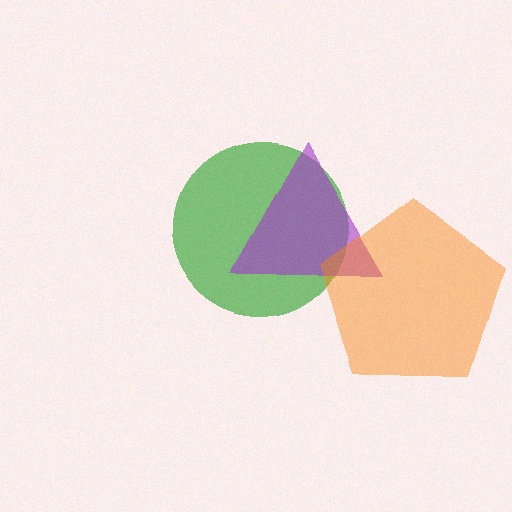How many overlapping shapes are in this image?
There are 3 overlapping shapes in the image.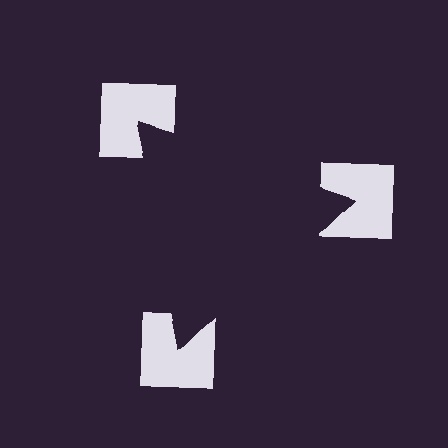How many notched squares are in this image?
There are 3 — one at each vertex of the illusory triangle.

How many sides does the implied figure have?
3 sides.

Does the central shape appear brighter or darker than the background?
It typically appears slightly darker than the background, even though no actual brightness change is drawn.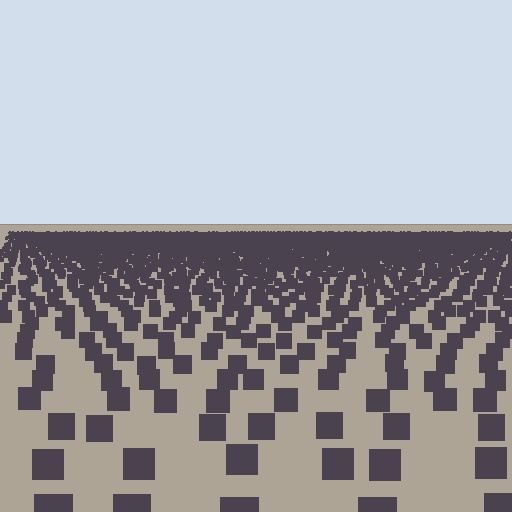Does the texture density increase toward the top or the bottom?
Density increases toward the top.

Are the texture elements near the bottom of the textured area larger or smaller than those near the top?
Larger. Near the bottom, elements are closer to the viewer and appear at a bigger on-screen size.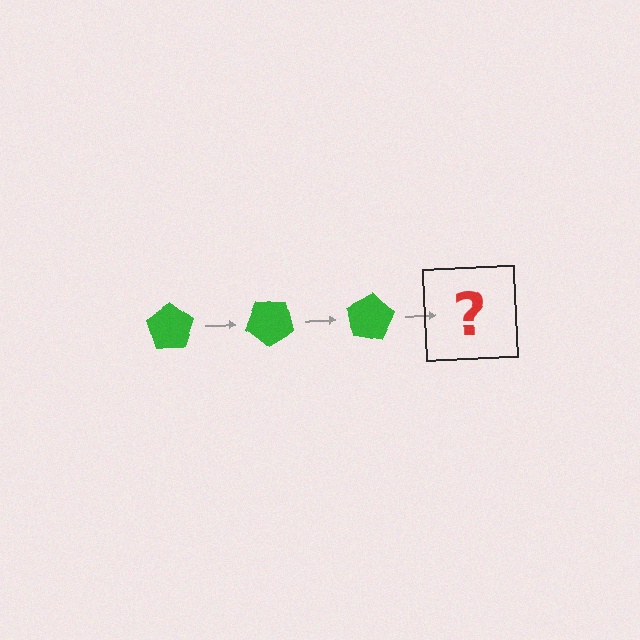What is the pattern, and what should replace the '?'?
The pattern is that the pentagon rotates 40 degrees each step. The '?' should be a green pentagon rotated 120 degrees.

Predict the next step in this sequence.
The next step is a green pentagon rotated 120 degrees.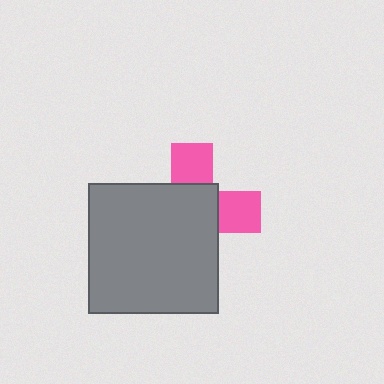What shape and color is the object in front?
The object in front is a gray square.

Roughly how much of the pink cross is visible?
A small part of it is visible (roughly 35%).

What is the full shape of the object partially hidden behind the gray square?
The partially hidden object is a pink cross.